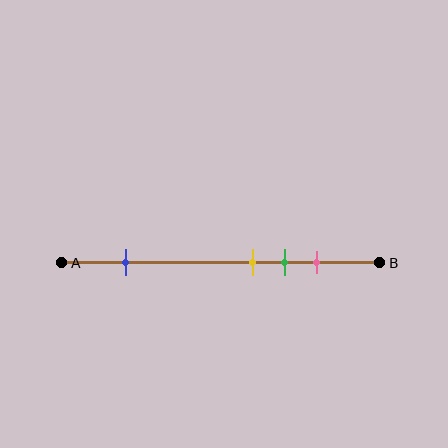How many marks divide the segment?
There are 4 marks dividing the segment.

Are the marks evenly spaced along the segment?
No, the marks are not evenly spaced.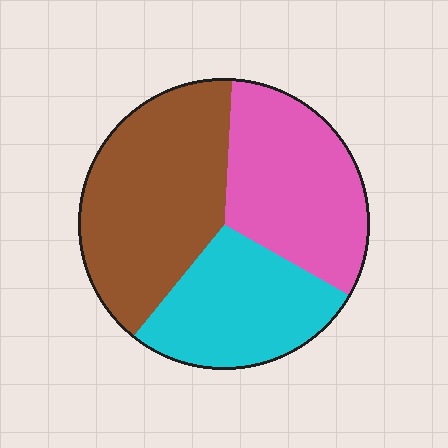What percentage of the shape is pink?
Pink covers roughly 30% of the shape.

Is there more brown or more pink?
Brown.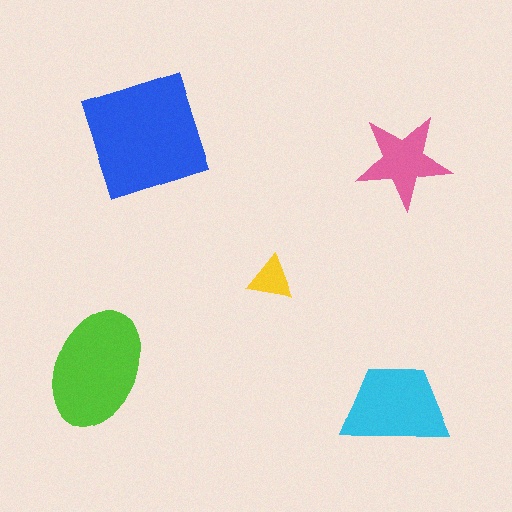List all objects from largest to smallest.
The blue square, the lime ellipse, the cyan trapezoid, the pink star, the yellow triangle.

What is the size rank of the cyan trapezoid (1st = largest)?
3rd.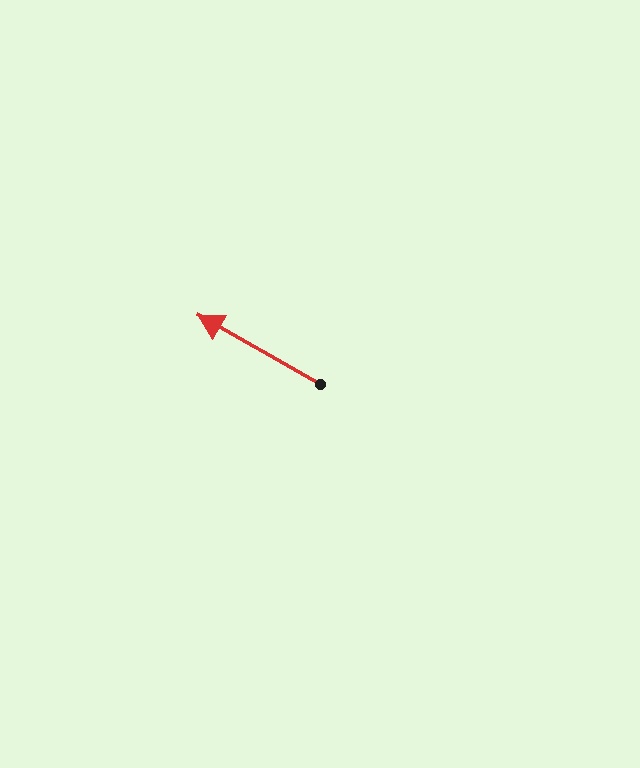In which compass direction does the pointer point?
Northwest.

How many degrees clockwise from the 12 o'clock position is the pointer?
Approximately 299 degrees.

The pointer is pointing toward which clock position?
Roughly 10 o'clock.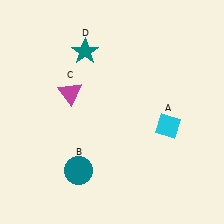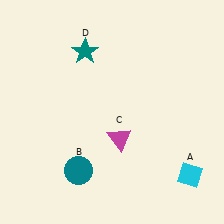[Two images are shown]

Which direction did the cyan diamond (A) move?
The cyan diamond (A) moved down.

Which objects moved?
The objects that moved are: the cyan diamond (A), the magenta triangle (C).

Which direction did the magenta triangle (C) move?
The magenta triangle (C) moved right.